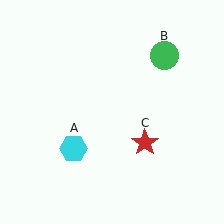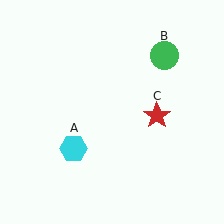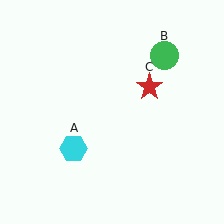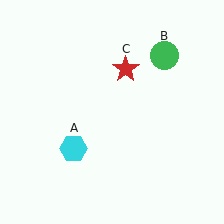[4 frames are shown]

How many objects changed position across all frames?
1 object changed position: red star (object C).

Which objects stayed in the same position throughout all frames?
Cyan hexagon (object A) and green circle (object B) remained stationary.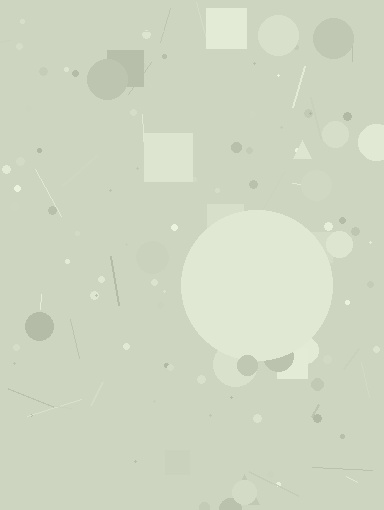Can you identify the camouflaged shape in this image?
The camouflaged shape is a circle.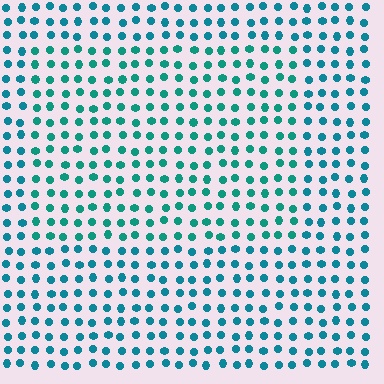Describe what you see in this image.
The image is filled with small teal elements in a uniform arrangement. A rectangle-shaped region is visible where the elements are tinted to a slightly different hue, forming a subtle color boundary.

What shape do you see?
I see a rectangle.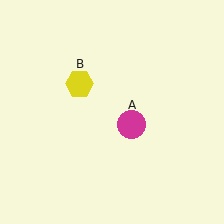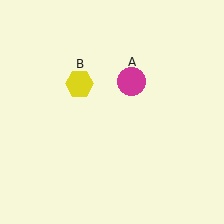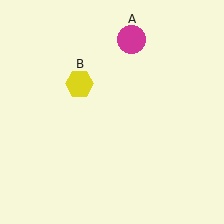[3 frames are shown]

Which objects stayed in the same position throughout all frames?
Yellow hexagon (object B) remained stationary.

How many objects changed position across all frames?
1 object changed position: magenta circle (object A).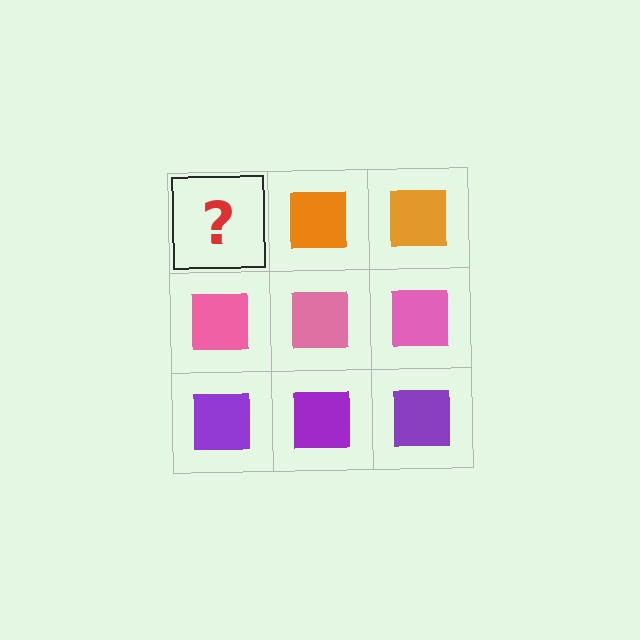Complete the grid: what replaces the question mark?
The question mark should be replaced with an orange square.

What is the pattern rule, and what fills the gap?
The rule is that each row has a consistent color. The gap should be filled with an orange square.